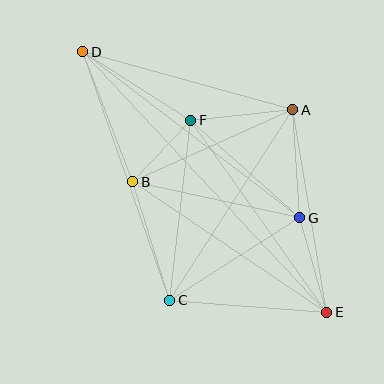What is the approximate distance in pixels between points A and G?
The distance between A and G is approximately 108 pixels.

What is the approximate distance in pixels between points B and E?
The distance between B and E is approximately 234 pixels.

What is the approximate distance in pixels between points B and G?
The distance between B and G is approximately 171 pixels.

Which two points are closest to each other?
Points B and F are closest to each other.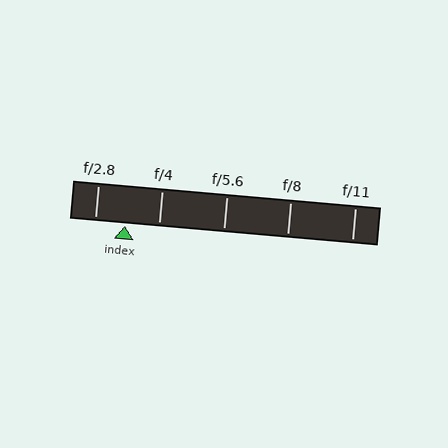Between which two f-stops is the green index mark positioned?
The index mark is between f/2.8 and f/4.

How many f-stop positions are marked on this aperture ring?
There are 5 f-stop positions marked.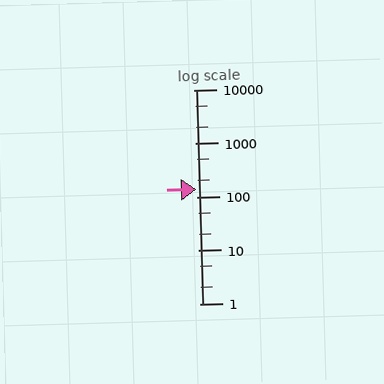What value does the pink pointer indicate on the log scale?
The pointer indicates approximately 140.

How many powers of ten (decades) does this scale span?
The scale spans 4 decades, from 1 to 10000.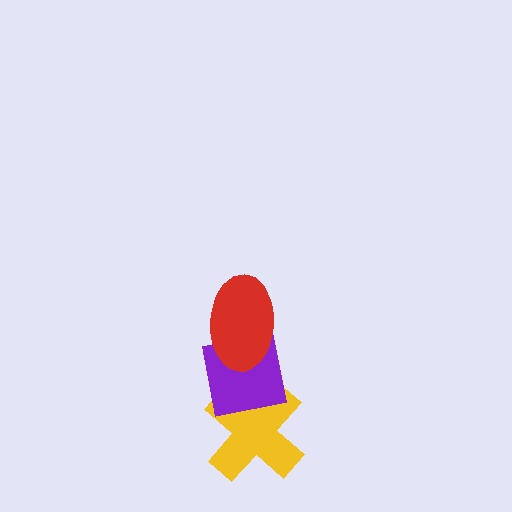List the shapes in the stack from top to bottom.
From top to bottom: the red ellipse, the purple square, the yellow cross.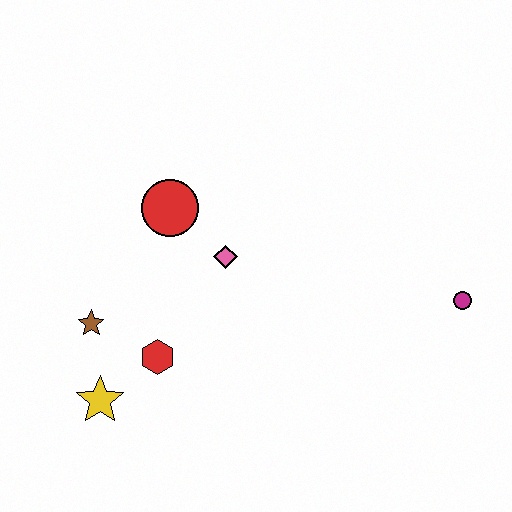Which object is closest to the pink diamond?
The red circle is closest to the pink diamond.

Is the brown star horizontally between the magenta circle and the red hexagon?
No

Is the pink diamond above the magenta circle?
Yes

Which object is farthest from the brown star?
The magenta circle is farthest from the brown star.